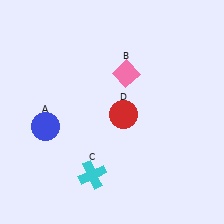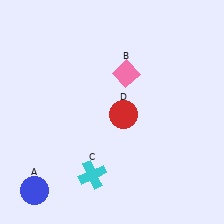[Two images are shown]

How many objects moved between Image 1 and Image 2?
1 object moved between the two images.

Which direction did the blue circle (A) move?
The blue circle (A) moved down.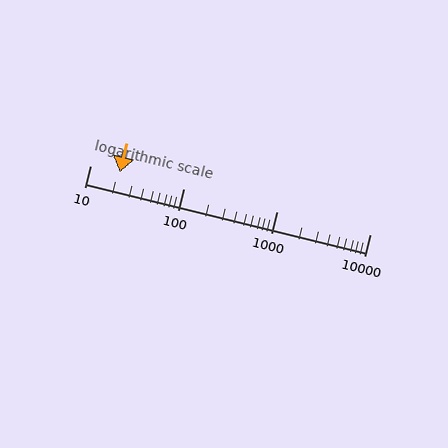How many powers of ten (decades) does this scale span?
The scale spans 3 decades, from 10 to 10000.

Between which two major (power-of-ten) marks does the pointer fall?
The pointer is between 10 and 100.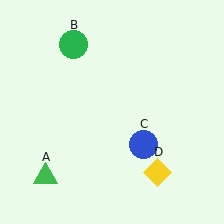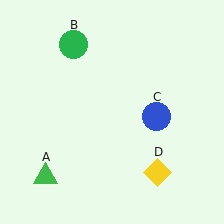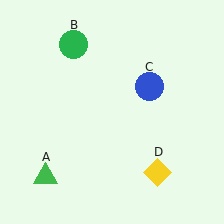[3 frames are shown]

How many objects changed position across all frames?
1 object changed position: blue circle (object C).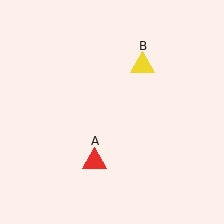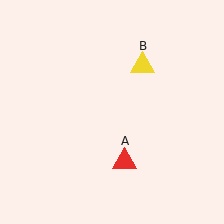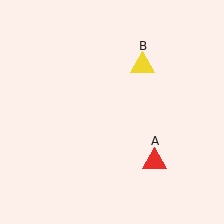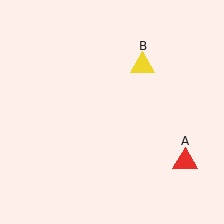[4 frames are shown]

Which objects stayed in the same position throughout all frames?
Yellow triangle (object B) remained stationary.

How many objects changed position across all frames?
1 object changed position: red triangle (object A).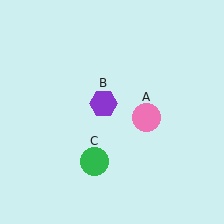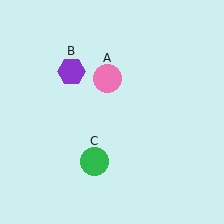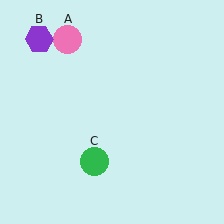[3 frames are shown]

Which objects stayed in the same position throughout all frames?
Green circle (object C) remained stationary.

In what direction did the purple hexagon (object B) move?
The purple hexagon (object B) moved up and to the left.